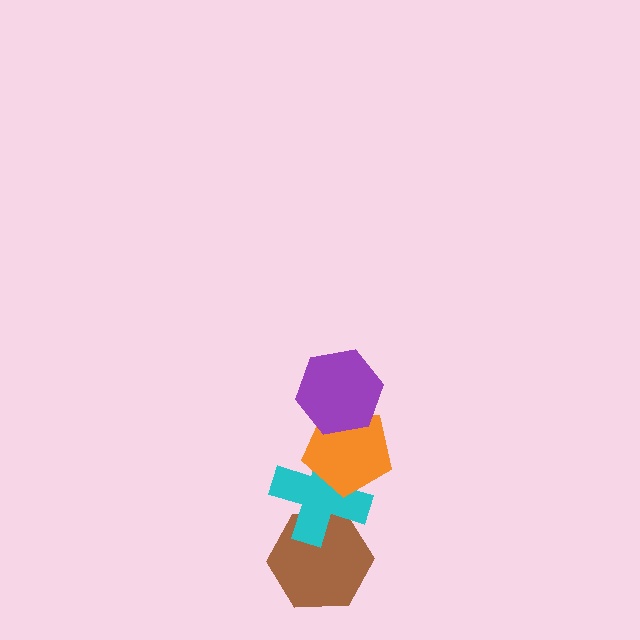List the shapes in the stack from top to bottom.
From top to bottom: the purple hexagon, the orange pentagon, the cyan cross, the brown hexagon.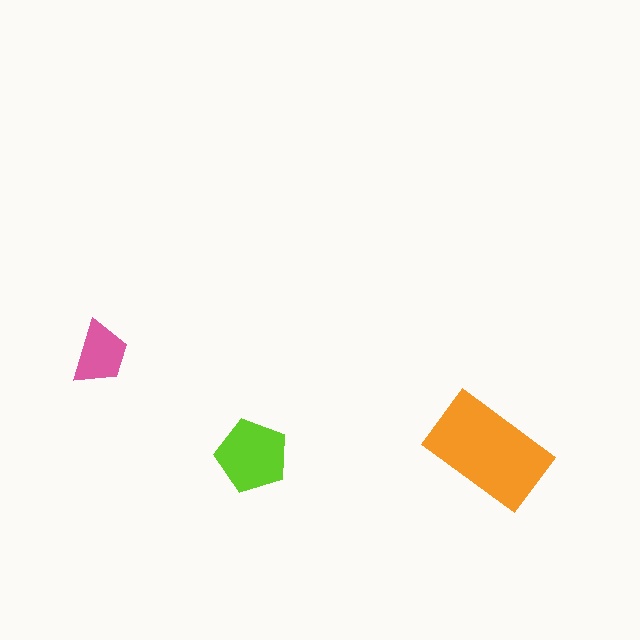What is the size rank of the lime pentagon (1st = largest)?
2nd.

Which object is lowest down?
The lime pentagon is bottommost.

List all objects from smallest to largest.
The pink trapezoid, the lime pentagon, the orange rectangle.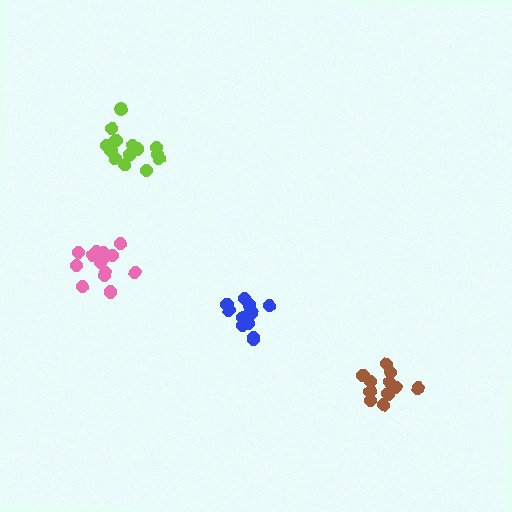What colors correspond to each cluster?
The clusters are colored: brown, blue, lime, pink.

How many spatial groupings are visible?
There are 4 spatial groupings.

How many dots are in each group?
Group 1: 11 dots, Group 2: 12 dots, Group 3: 14 dots, Group 4: 15 dots (52 total).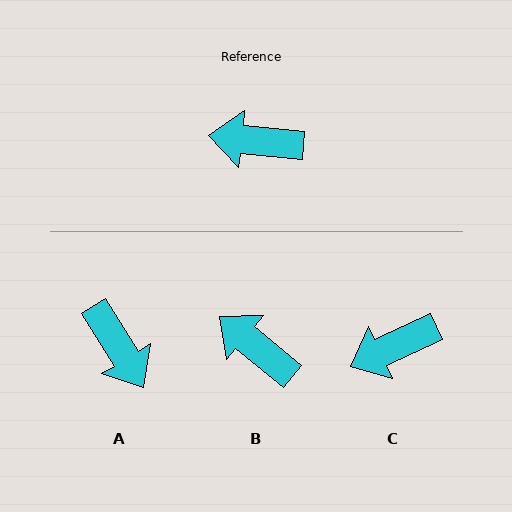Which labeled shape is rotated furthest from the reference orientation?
A, about 127 degrees away.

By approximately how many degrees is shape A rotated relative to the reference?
Approximately 127 degrees counter-clockwise.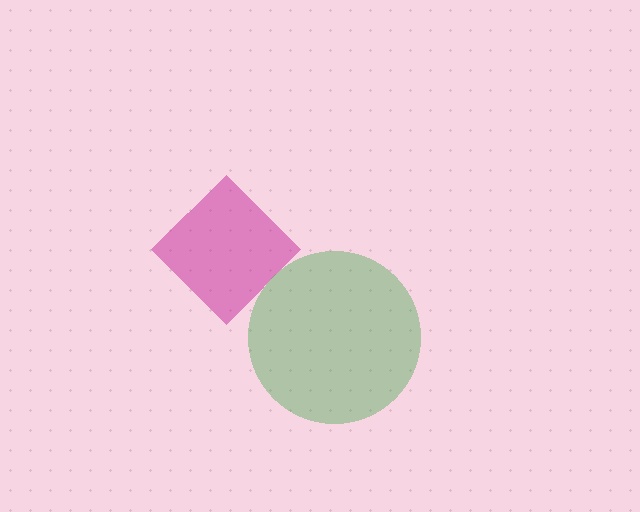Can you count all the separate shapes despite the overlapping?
Yes, there are 2 separate shapes.